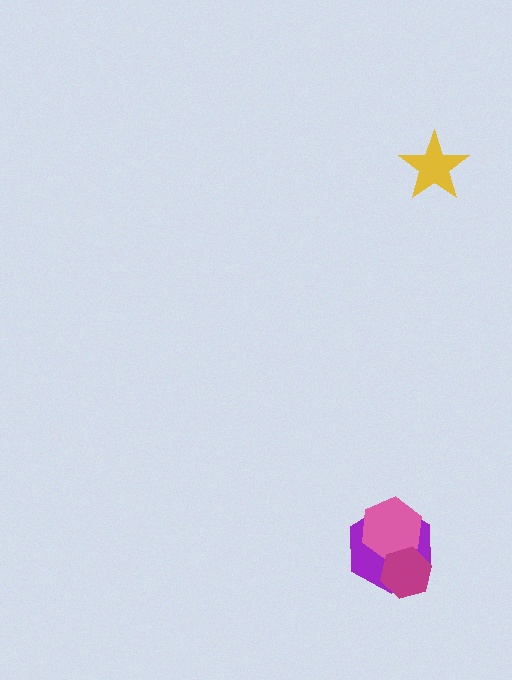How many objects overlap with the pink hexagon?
2 objects overlap with the pink hexagon.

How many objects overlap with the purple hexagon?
2 objects overlap with the purple hexagon.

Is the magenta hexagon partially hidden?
No, no other shape covers it.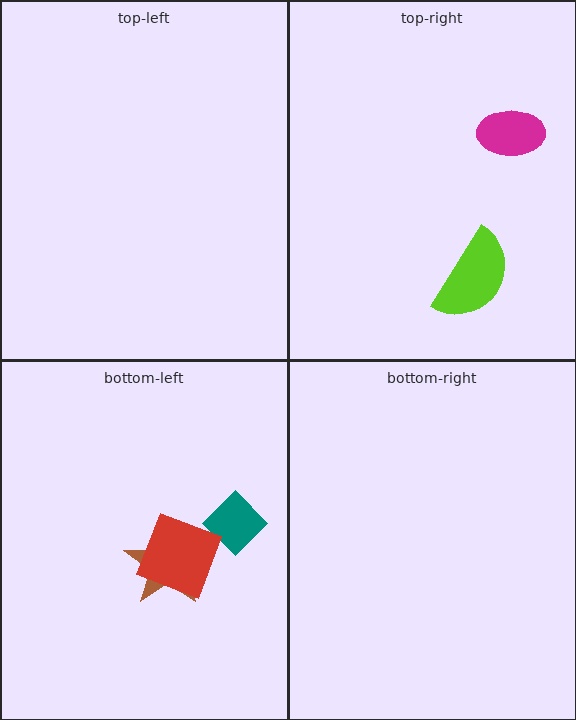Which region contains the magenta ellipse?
The top-right region.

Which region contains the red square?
The bottom-left region.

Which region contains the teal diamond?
The bottom-left region.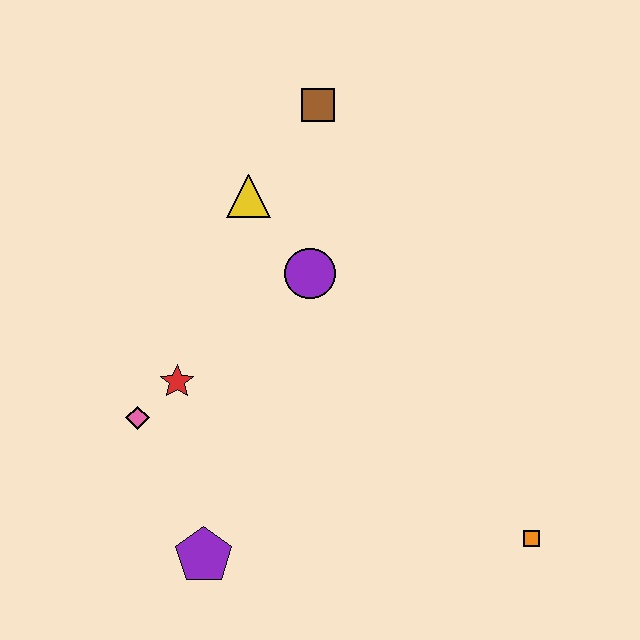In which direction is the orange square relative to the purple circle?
The orange square is below the purple circle.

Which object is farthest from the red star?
The orange square is farthest from the red star.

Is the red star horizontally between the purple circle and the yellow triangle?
No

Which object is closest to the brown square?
The yellow triangle is closest to the brown square.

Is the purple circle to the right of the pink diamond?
Yes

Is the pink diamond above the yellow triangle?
No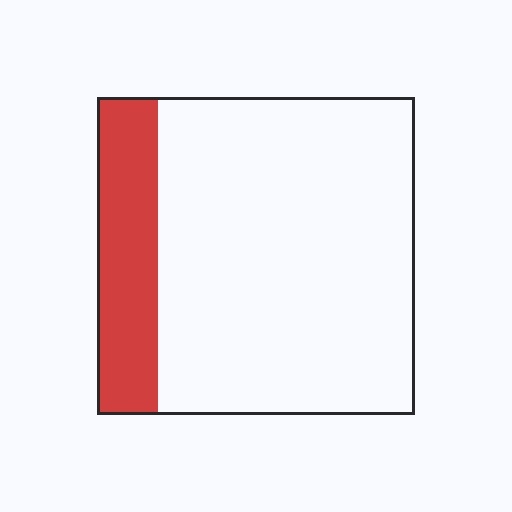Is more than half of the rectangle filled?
No.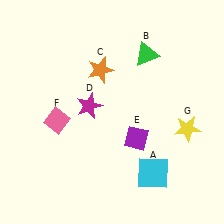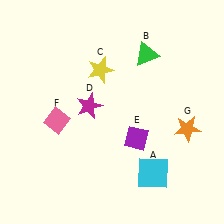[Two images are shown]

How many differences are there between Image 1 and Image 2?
There are 2 differences between the two images.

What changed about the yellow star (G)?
In Image 1, G is yellow. In Image 2, it changed to orange.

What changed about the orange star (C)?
In Image 1, C is orange. In Image 2, it changed to yellow.